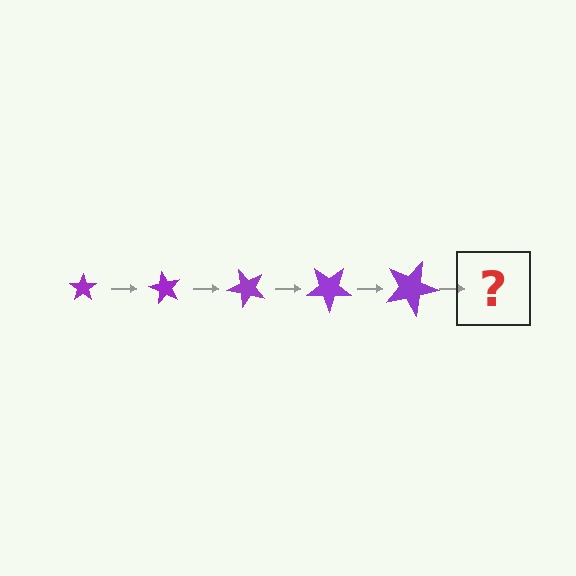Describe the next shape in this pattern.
It should be a star, larger than the previous one and rotated 300 degrees from the start.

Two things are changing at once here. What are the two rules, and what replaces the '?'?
The two rules are that the star grows larger each step and it rotates 60 degrees each step. The '?' should be a star, larger than the previous one and rotated 300 degrees from the start.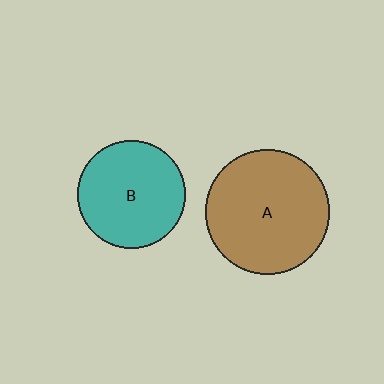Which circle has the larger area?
Circle A (brown).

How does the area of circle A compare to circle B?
Approximately 1.3 times.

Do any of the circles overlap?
No, none of the circles overlap.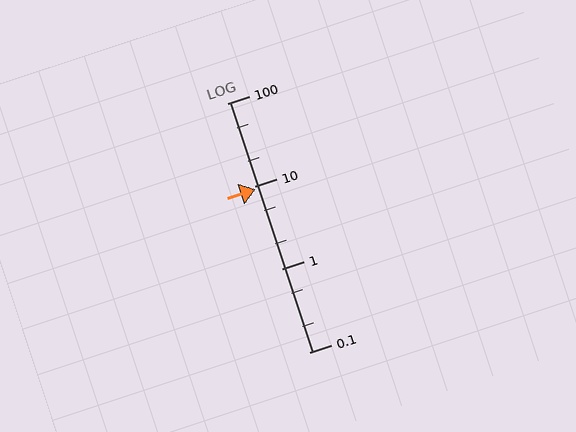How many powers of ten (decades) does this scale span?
The scale spans 3 decades, from 0.1 to 100.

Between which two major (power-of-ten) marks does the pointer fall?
The pointer is between 1 and 10.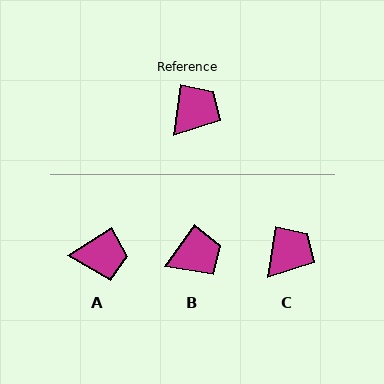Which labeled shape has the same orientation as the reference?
C.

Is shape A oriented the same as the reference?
No, it is off by about 49 degrees.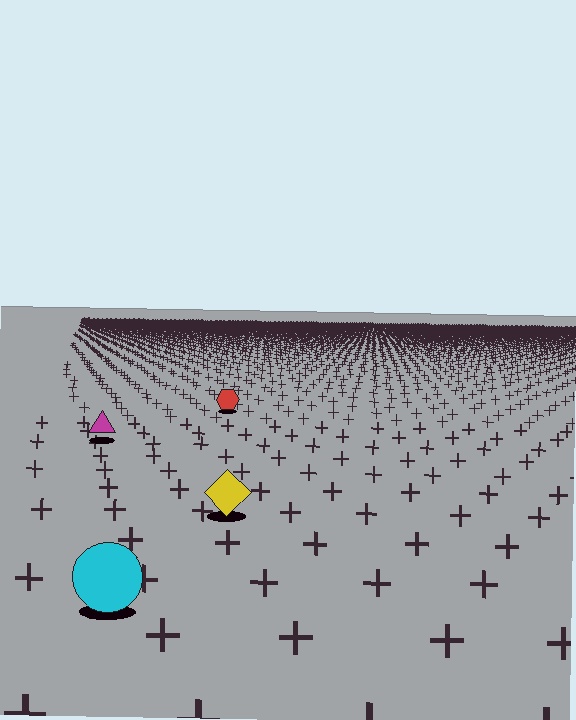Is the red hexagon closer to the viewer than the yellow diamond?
No. The yellow diamond is closer — you can tell from the texture gradient: the ground texture is coarser near it.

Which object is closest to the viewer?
The cyan circle is closest. The texture marks near it are larger and more spread out.